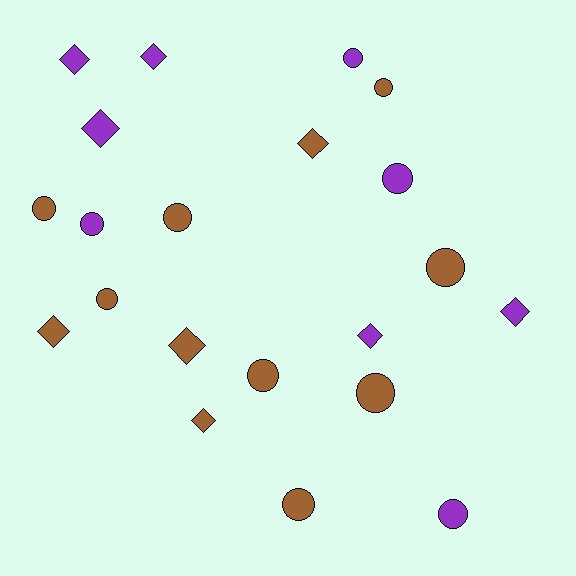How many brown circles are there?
There are 8 brown circles.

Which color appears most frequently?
Brown, with 12 objects.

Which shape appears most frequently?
Circle, with 12 objects.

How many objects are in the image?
There are 21 objects.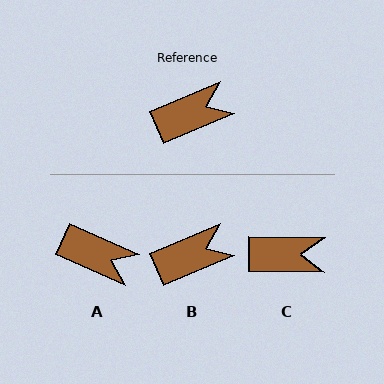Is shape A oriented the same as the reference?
No, it is off by about 48 degrees.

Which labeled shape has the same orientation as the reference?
B.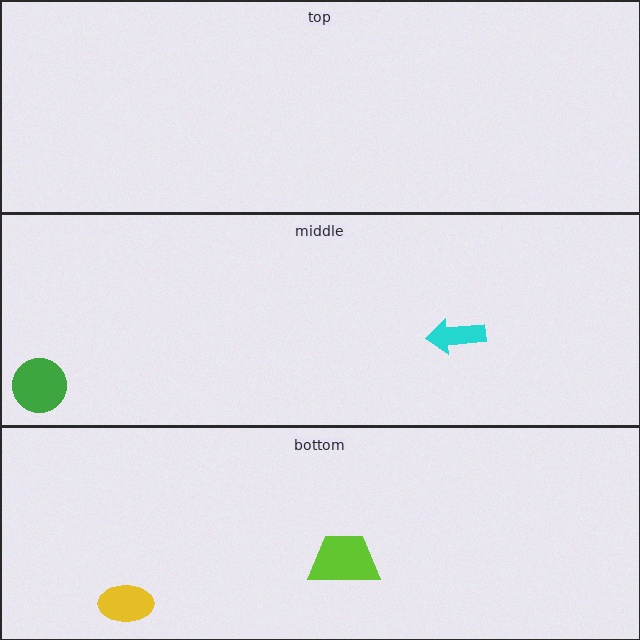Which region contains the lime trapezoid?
The bottom region.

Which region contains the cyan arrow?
The middle region.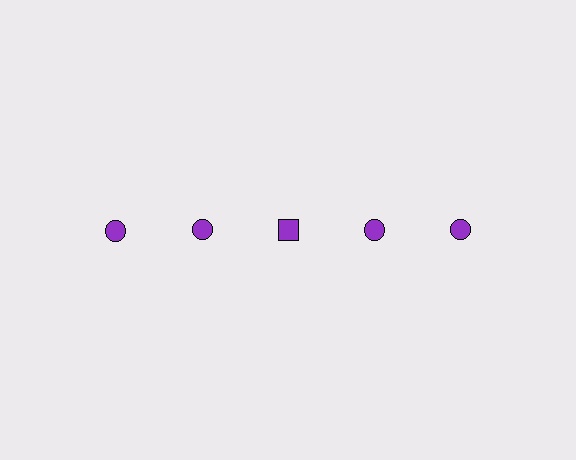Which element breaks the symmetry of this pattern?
The purple square in the top row, center column breaks the symmetry. All other shapes are purple circles.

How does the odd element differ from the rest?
It has a different shape: square instead of circle.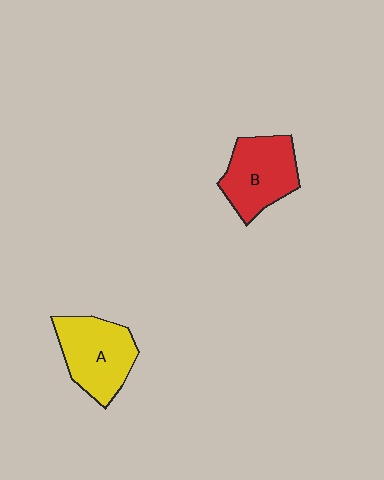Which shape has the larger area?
Shape A (yellow).